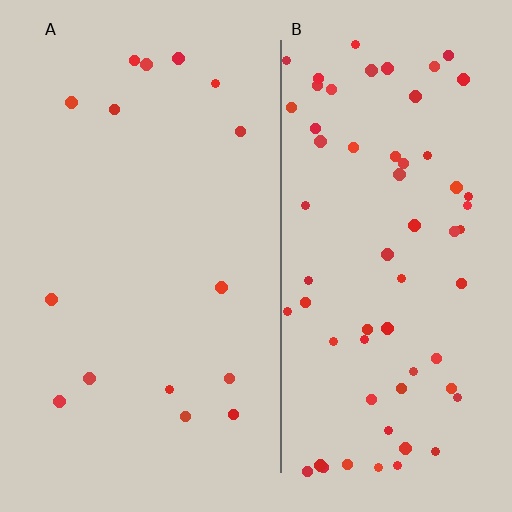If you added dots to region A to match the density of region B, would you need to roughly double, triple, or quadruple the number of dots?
Approximately quadruple.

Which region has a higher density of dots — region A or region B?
B (the right).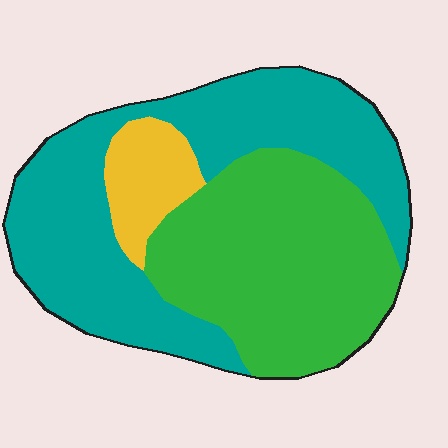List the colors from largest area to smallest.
From largest to smallest: teal, green, yellow.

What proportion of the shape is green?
Green covers roughly 40% of the shape.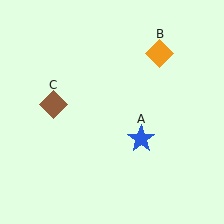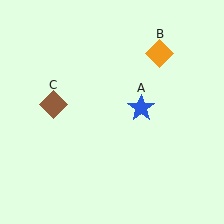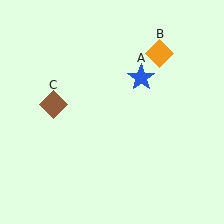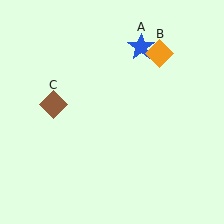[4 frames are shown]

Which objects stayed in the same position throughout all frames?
Orange diamond (object B) and brown diamond (object C) remained stationary.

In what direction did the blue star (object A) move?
The blue star (object A) moved up.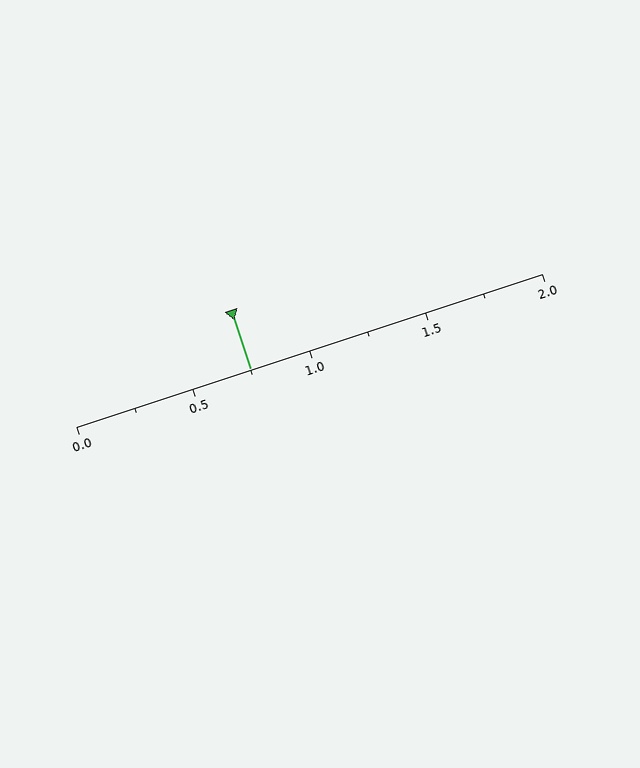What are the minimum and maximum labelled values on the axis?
The axis runs from 0.0 to 2.0.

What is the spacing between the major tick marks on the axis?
The major ticks are spaced 0.5 apart.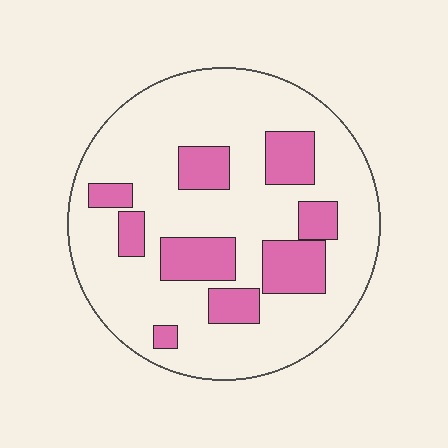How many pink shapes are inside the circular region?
9.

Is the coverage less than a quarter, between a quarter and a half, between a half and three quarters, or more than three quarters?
Less than a quarter.